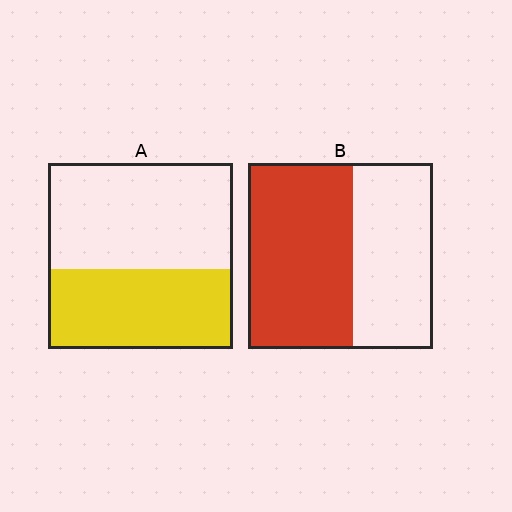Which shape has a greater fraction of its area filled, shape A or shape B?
Shape B.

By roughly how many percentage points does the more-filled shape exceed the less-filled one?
By roughly 15 percentage points (B over A).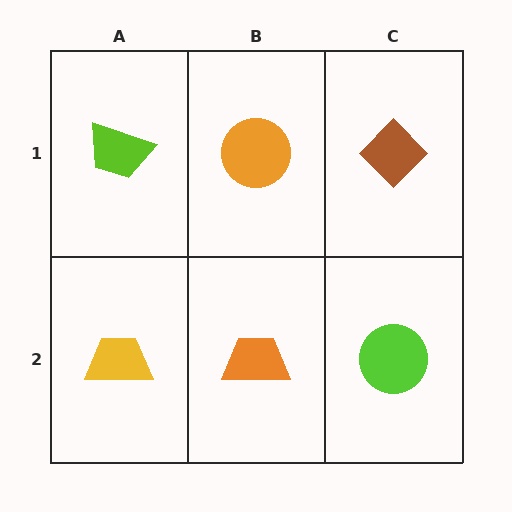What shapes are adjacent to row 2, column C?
A brown diamond (row 1, column C), an orange trapezoid (row 2, column B).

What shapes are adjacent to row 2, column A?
A lime trapezoid (row 1, column A), an orange trapezoid (row 2, column B).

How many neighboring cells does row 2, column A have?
2.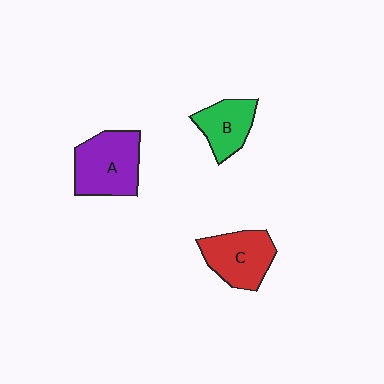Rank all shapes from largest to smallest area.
From largest to smallest: A (purple), C (red), B (green).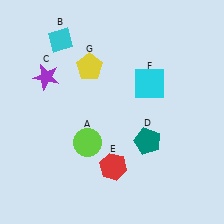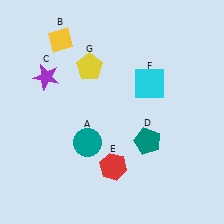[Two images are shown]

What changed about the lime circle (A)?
In Image 1, A is lime. In Image 2, it changed to teal.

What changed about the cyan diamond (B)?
In Image 1, B is cyan. In Image 2, it changed to yellow.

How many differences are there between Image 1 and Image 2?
There are 2 differences between the two images.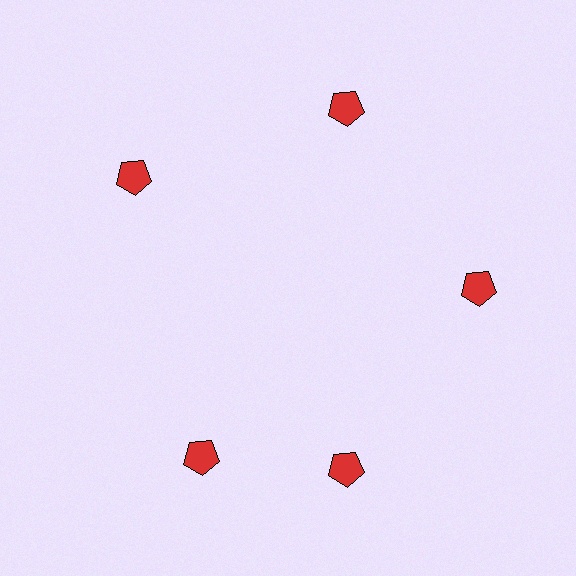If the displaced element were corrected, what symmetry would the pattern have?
It would have 5-fold rotational symmetry — the pattern would map onto itself every 72 degrees.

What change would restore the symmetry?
The symmetry would be restored by rotating it back into even spacing with its neighbors so that all 5 pentagons sit at equal angles and equal distance from the center.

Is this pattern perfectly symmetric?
No. The 5 red pentagons are arranged in a ring, but one element near the 8 o'clock position is rotated out of alignment along the ring, breaking the 5-fold rotational symmetry.